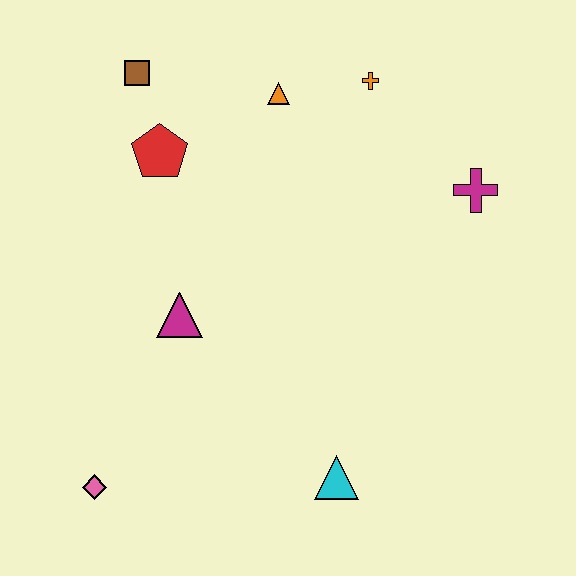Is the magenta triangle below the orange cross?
Yes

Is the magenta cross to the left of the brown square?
No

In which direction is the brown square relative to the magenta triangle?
The brown square is above the magenta triangle.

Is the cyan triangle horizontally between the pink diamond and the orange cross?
Yes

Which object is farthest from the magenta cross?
The pink diamond is farthest from the magenta cross.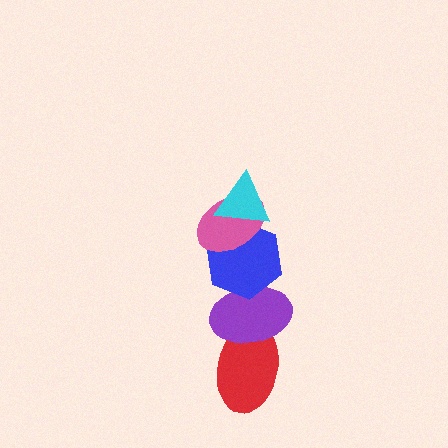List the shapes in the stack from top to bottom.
From top to bottom: the cyan triangle, the pink ellipse, the blue hexagon, the purple ellipse, the red ellipse.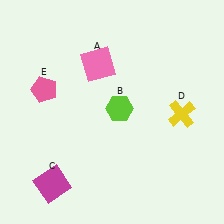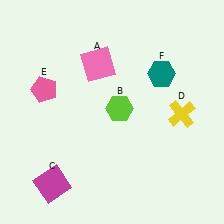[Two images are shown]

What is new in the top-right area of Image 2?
A teal hexagon (F) was added in the top-right area of Image 2.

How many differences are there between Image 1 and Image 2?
There is 1 difference between the two images.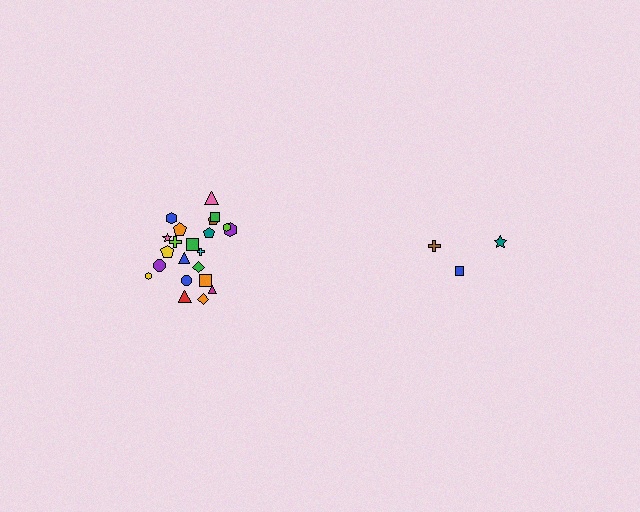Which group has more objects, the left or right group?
The left group.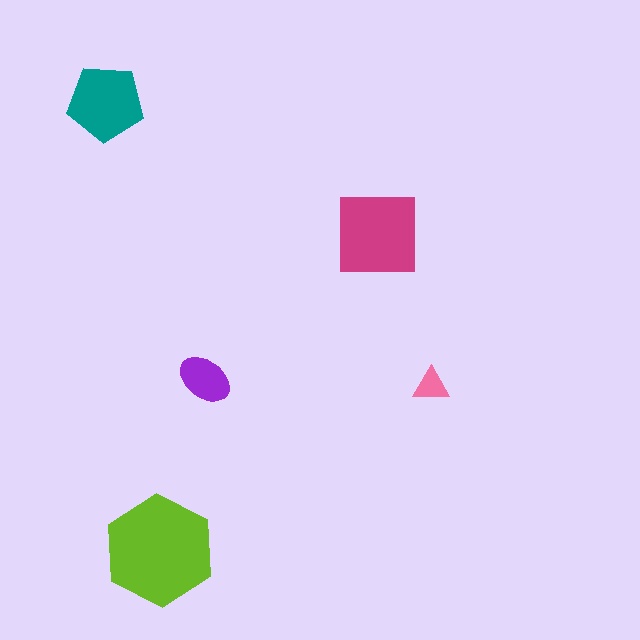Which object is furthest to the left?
The teal pentagon is leftmost.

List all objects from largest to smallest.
The lime hexagon, the magenta square, the teal pentagon, the purple ellipse, the pink triangle.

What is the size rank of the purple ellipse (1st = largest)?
4th.